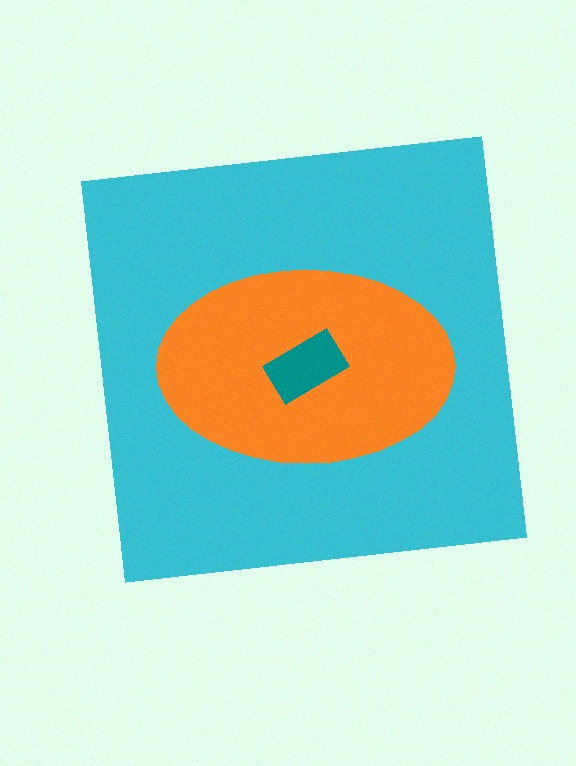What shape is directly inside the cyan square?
The orange ellipse.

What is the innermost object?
The teal rectangle.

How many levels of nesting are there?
3.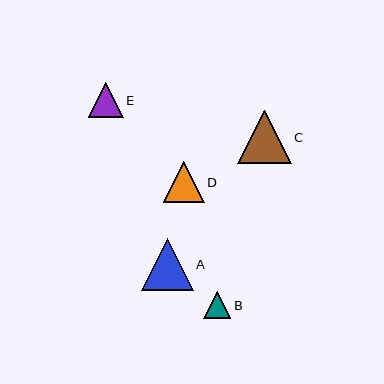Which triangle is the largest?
Triangle C is the largest with a size of approximately 54 pixels.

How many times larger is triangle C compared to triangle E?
Triangle C is approximately 1.5 times the size of triangle E.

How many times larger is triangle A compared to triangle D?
Triangle A is approximately 1.3 times the size of triangle D.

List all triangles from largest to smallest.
From largest to smallest: C, A, D, E, B.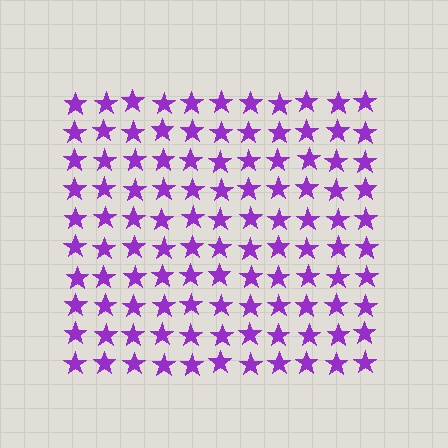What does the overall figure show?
The overall figure shows a square.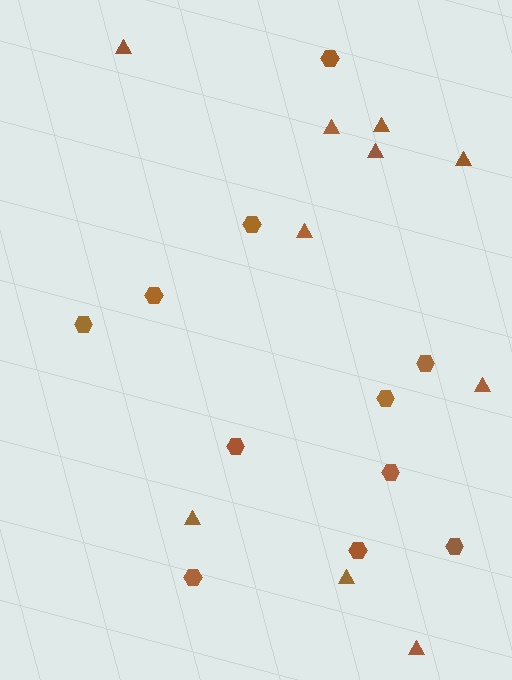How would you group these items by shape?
There are 2 groups: one group of hexagons (11) and one group of triangles (10).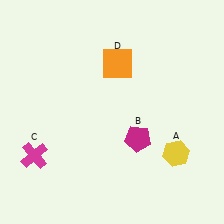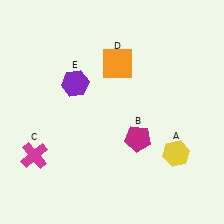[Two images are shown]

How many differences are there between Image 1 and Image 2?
There is 1 difference between the two images.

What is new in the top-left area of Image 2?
A purple hexagon (E) was added in the top-left area of Image 2.